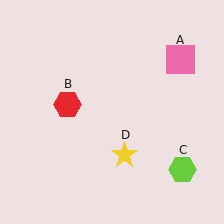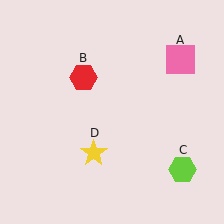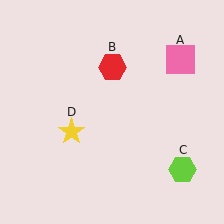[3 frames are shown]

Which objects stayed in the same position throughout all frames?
Pink square (object A) and lime hexagon (object C) remained stationary.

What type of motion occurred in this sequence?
The red hexagon (object B), yellow star (object D) rotated clockwise around the center of the scene.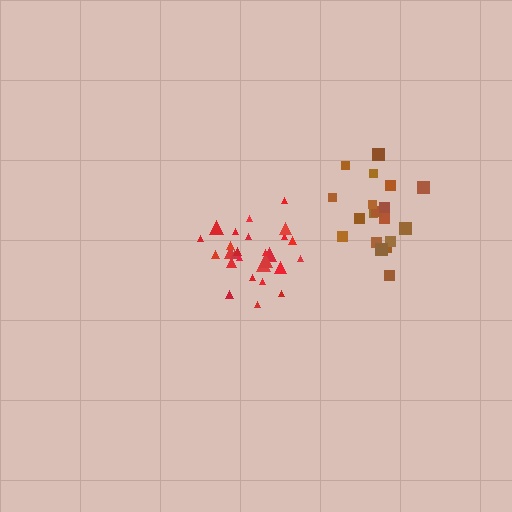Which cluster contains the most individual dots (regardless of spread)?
Red (27).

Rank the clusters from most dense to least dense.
red, brown.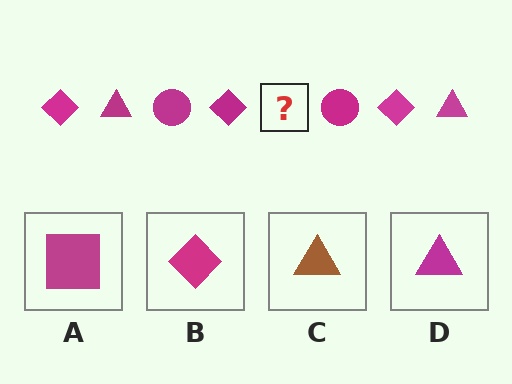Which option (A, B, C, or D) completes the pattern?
D.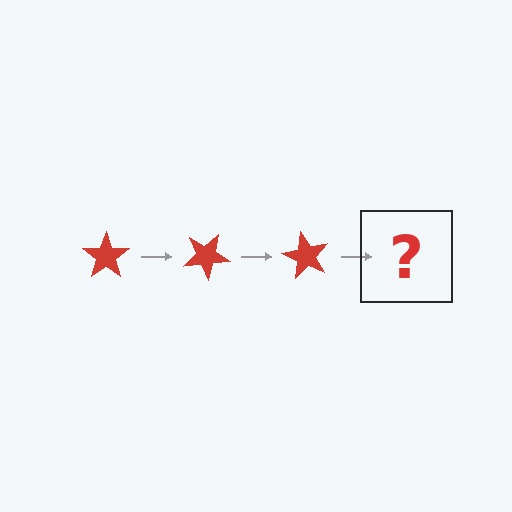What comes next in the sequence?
The next element should be a red star rotated 90 degrees.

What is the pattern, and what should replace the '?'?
The pattern is that the star rotates 30 degrees each step. The '?' should be a red star rotated 90 degrees.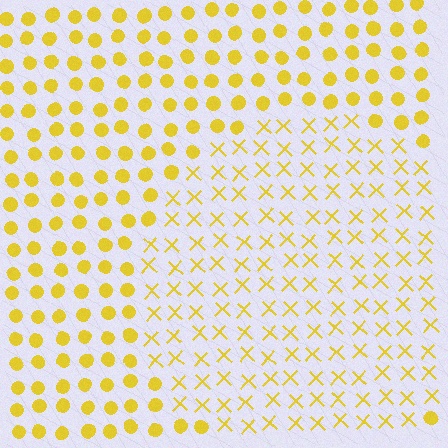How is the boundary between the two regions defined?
The boundary is defined by a change in element shape: X marks inside vs. circles outside. All elements share the same color and spacing.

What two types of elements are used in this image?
The image uses X marks inside the circle region and circles outside it.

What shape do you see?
I see a circle.